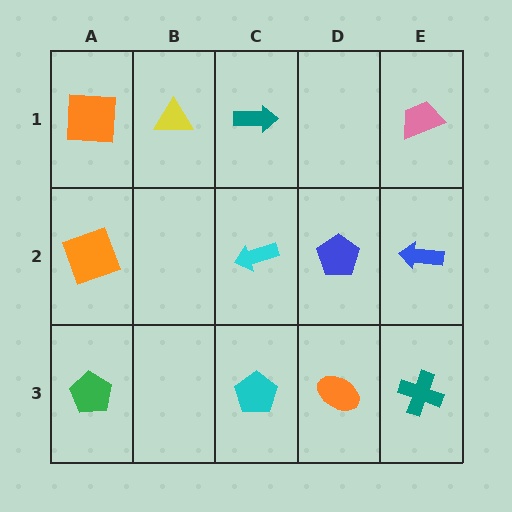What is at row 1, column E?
A pink trapezoid.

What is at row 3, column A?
A green pentagon.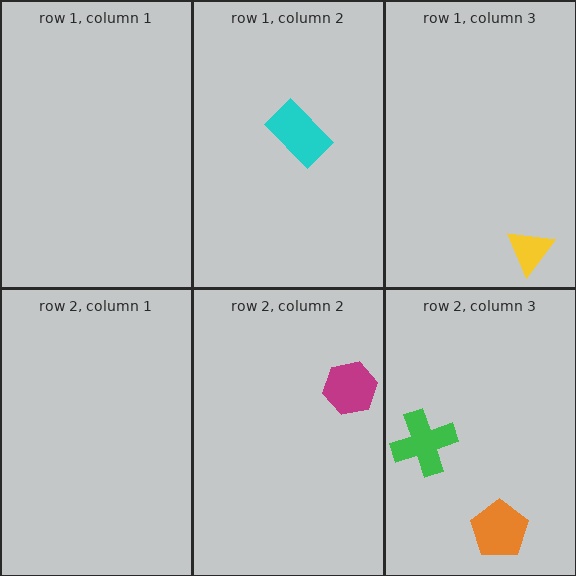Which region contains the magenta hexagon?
The row 2, column 2 region.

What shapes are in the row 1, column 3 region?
The yellow triangle.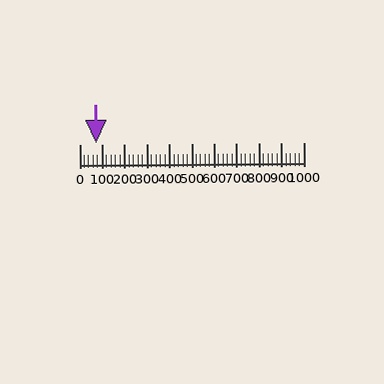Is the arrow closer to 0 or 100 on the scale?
The arrow is closer to 100.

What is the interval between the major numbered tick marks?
The major tick marks are spaced 100 units apart.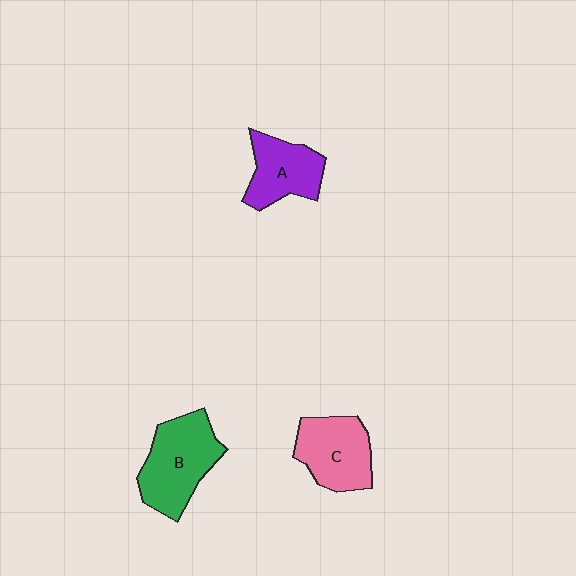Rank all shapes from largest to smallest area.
From largest to smallest: B (green), C (pink), A (purple).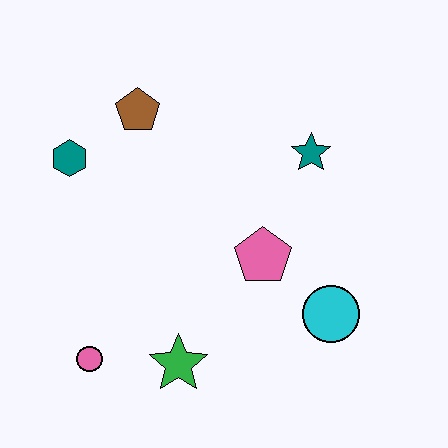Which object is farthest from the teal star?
The pink circle is farthest from the teal star.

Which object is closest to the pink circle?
The green star is closest to the pink circle.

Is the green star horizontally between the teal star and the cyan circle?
No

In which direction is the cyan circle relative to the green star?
The cyan circle is to the right of the green star.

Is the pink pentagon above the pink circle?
Yes